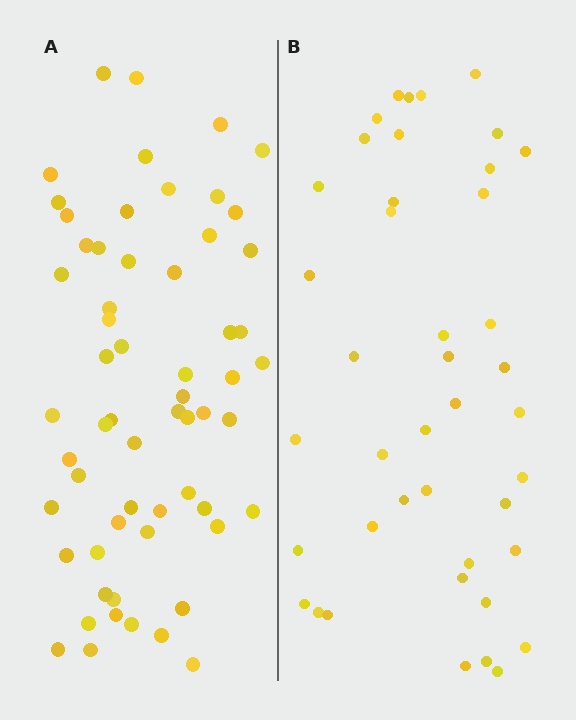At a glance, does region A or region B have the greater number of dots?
Region A (the left region) has more dots.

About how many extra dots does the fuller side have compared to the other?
Region A has approximately 20 more dots than region B.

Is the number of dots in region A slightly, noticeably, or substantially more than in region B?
Region A has noticeably more, but not dramatically so. The ratio is roughly 1.4 to 1.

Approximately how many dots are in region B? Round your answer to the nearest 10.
About 40 dots. (The exact count is 42, which rounds to 40.)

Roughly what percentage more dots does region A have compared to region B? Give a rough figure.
About 45% more.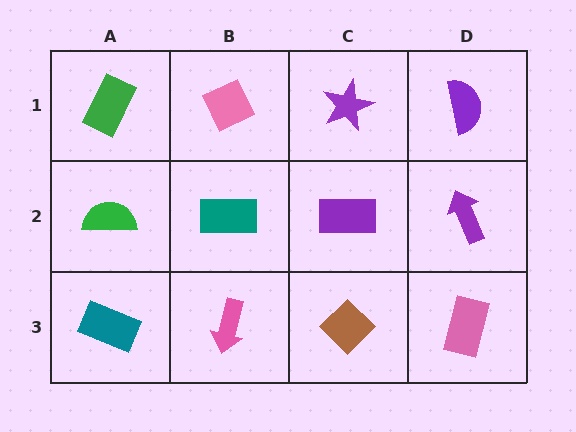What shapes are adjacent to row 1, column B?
A teal rectangle (row 2, column B), a green rectangle (row 1, column A), a purple star (row 1, column C).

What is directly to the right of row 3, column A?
A pink arrow.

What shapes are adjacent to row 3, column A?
A green semicircle (row 2, column A), a pink arrow (row 3, column B).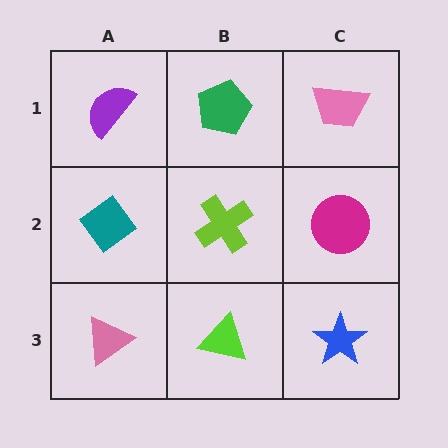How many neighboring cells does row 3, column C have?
2.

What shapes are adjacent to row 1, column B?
A lime cross (row 2, column B), a purple semicircle (row 1, column A), a pink trapezoid (row 1, column C).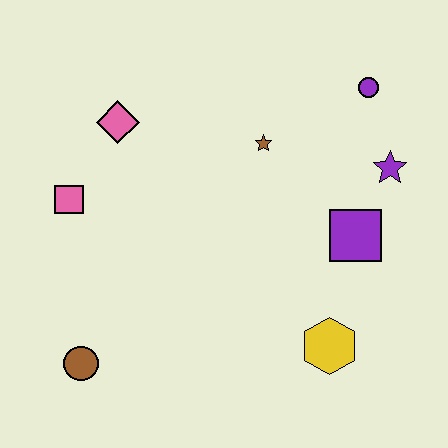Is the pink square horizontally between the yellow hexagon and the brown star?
No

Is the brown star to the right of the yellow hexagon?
No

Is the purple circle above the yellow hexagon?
Yes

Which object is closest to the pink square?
The pink diamond is closest to the pink square.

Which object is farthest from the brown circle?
The purple circle is farthest from the brown circle.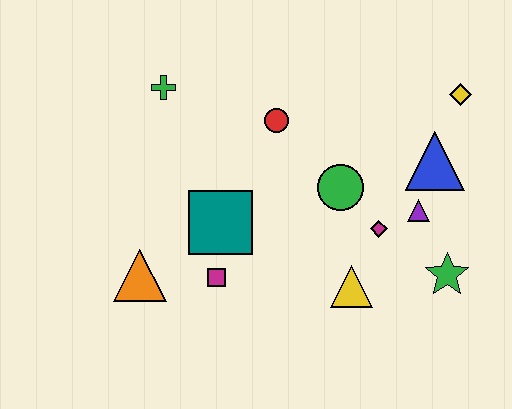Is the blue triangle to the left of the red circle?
No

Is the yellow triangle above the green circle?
No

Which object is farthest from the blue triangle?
The orange triangle is farthest from the blue triangle.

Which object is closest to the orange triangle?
The magenta square is closest to the orange triangle.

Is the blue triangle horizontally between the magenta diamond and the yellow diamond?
Yes